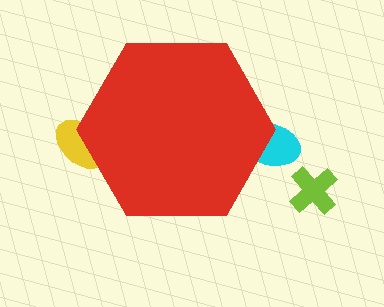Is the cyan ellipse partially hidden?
Yes, the cyan ellipse is partially hidden behind the red hexagon.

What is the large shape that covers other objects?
A red hexagon.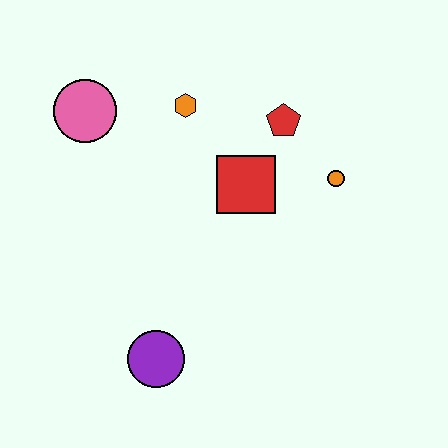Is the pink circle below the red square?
No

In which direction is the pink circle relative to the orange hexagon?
The pink circle is to the left of the orange hexagon.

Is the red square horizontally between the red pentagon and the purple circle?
Yes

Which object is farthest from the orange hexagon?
The purple circle is farthest from the orange hexagon.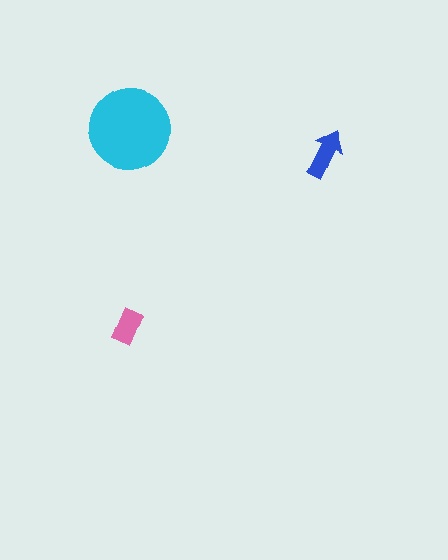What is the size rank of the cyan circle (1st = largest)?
1st.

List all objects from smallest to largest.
The pink rectangle, the blue arrow, the cyan circle.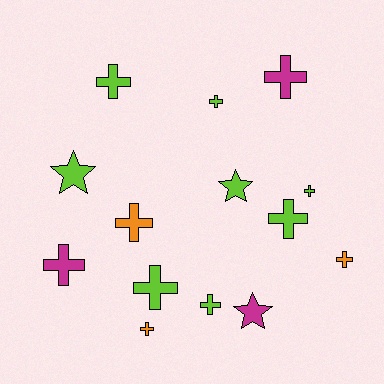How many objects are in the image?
There are 14 objects.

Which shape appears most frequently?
Cross, with 11 objects.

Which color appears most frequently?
Lime, with 8 objects.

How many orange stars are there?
There are no orange stars.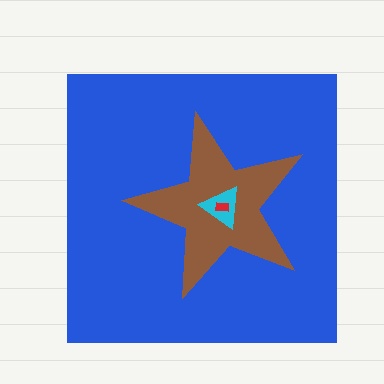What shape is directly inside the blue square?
The brown star.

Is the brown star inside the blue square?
Yes.